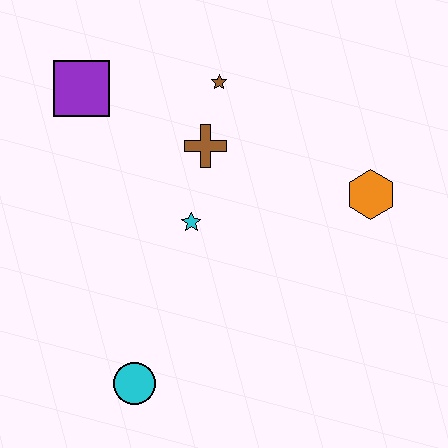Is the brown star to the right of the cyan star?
Yes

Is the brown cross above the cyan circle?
Yes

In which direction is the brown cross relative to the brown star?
The brown cross is below the brown star.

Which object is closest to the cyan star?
The brown cross is closest to the cyan star.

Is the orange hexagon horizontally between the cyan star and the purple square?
No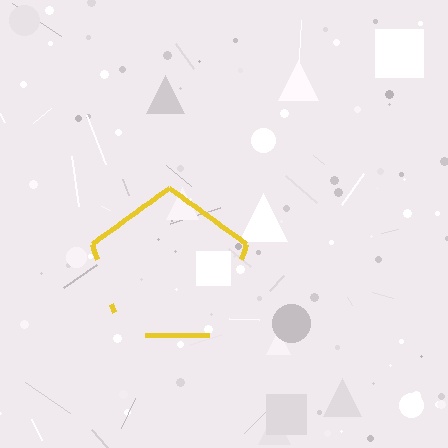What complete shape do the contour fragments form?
The contour fragments form a pentagon.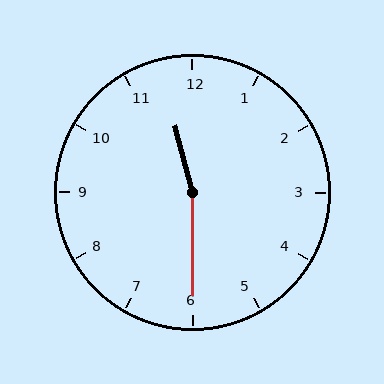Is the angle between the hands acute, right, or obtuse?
It is obtuse.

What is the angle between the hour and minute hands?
Approximately 165 degrees.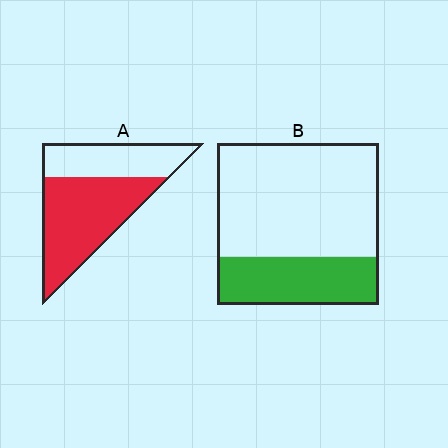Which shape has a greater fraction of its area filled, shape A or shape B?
Shape A.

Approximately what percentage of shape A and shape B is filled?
A is approximately 65% and B is approximately 30%.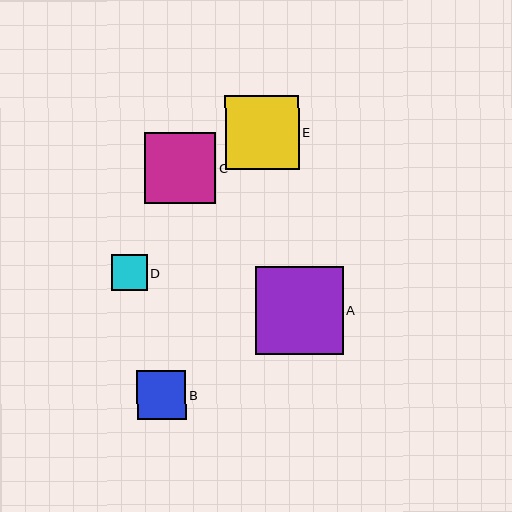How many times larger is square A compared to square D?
Square A is approximately 2.4 times the size of square D.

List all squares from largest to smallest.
From largest to smallest: A, E, C, B, D.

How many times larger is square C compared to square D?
Square C is approximately 2.0 times the size of square D.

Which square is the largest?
Square A is the largest with a size of approximately 88 pixels.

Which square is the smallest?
Square D is the smallest with a size of approximately 36 pixels.